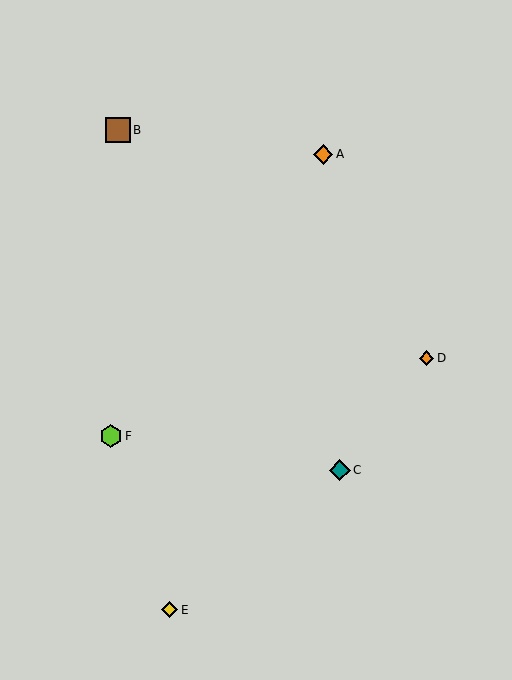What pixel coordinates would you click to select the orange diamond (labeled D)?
Click at (427, 358) to select the orange diamond D.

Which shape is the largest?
The brown square (labeled B) is the largest.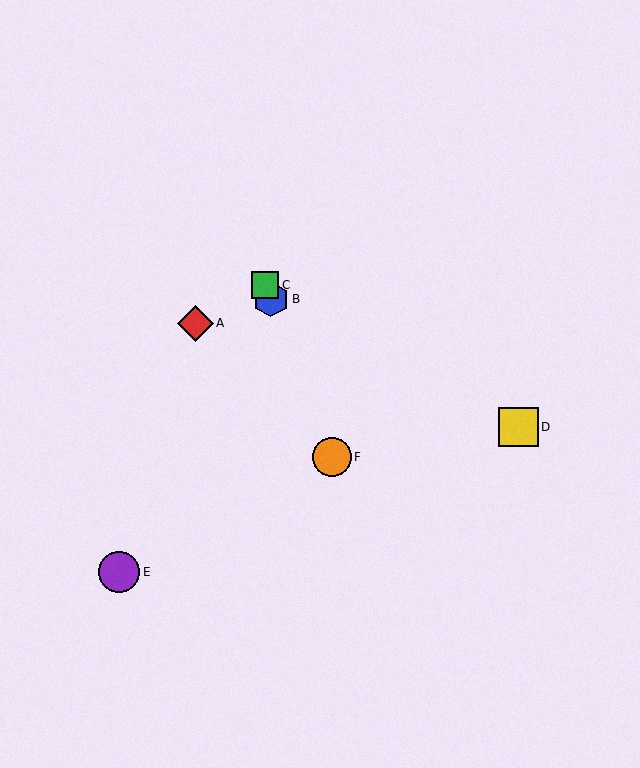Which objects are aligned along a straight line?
Objects B, C, F are aligned along a straight line.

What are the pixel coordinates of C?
Object C is at (265, 285).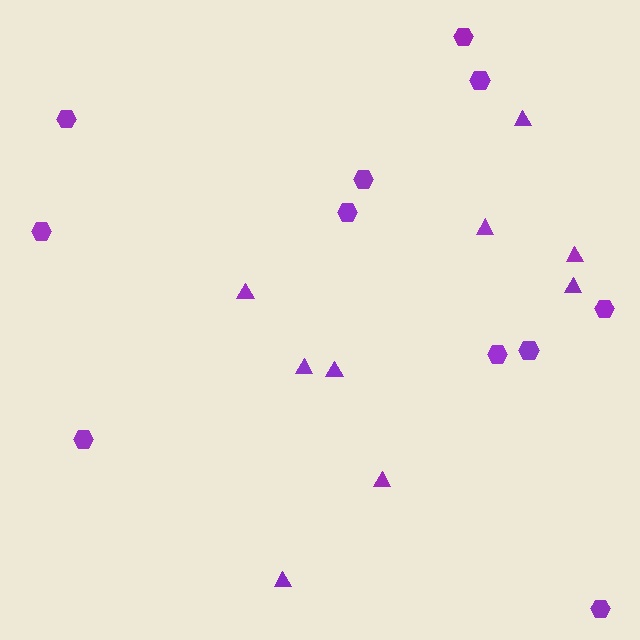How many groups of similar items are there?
There are 2 groups: one group of hexagons (11) and one group of triangles (9).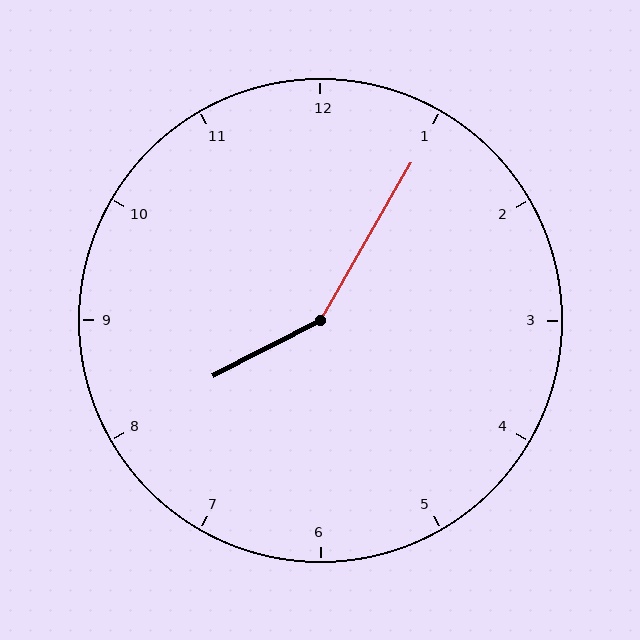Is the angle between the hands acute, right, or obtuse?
It is obtuse.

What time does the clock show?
8:05.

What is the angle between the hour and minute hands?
Approximately 148 degrees.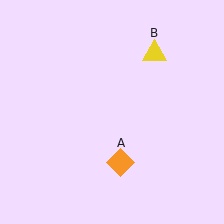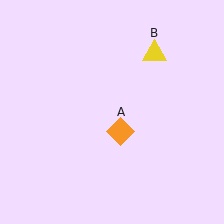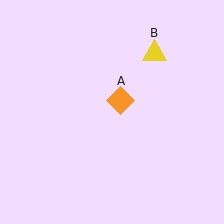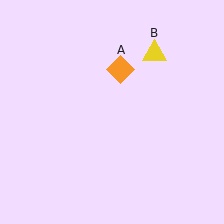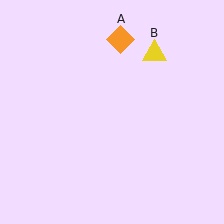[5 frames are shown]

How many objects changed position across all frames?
1 object changed position: orange diamond (object A).